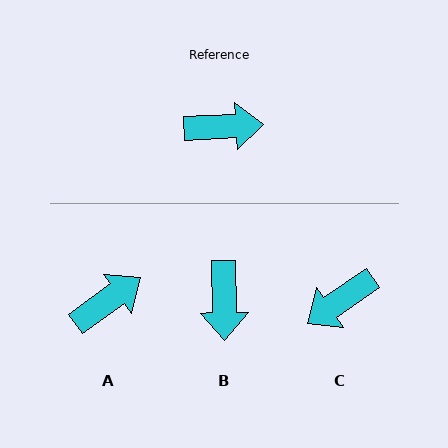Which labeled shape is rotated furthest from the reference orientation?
C, about 149 degrees away.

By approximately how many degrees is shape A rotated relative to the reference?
Approximately 33 degrees counter-clockwise.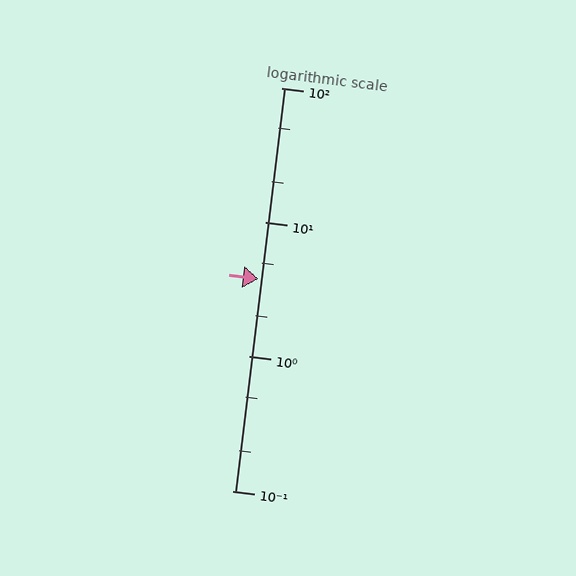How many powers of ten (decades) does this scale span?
The scale spans 3 decades, from 0.1 to 100.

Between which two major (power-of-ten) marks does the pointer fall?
The pointer is between 1 and 10.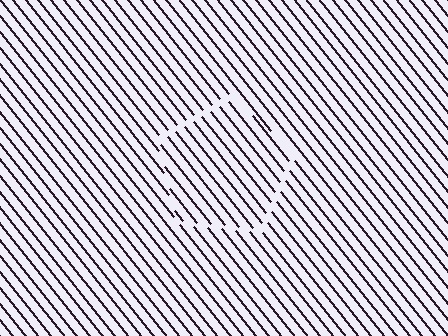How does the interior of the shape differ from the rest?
The interior of the shape contains the same grating, shifted by half a period — the contour is defined by the phase discontinuity where line-ends from the inner and outer gratings abut.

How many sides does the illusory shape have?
5 sides — the line-ends trace a pentagon.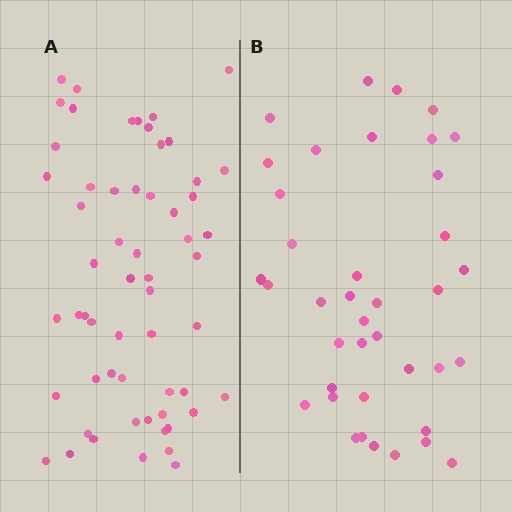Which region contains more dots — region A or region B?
Region A (the left region) has more dots.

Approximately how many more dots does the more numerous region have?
Region A has approximately 20 more dots than region B.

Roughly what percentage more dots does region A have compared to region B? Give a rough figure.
About 50% more.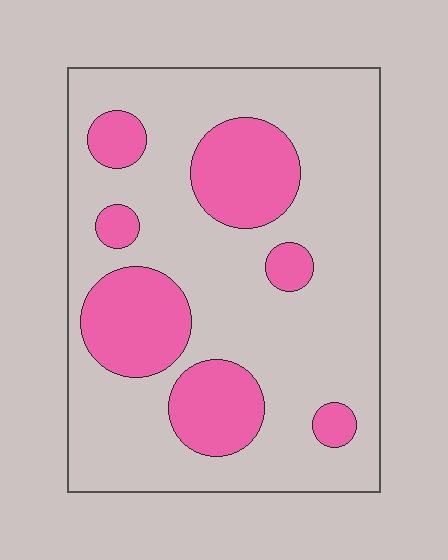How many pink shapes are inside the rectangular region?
7.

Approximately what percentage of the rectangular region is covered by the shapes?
Approximately 25%.